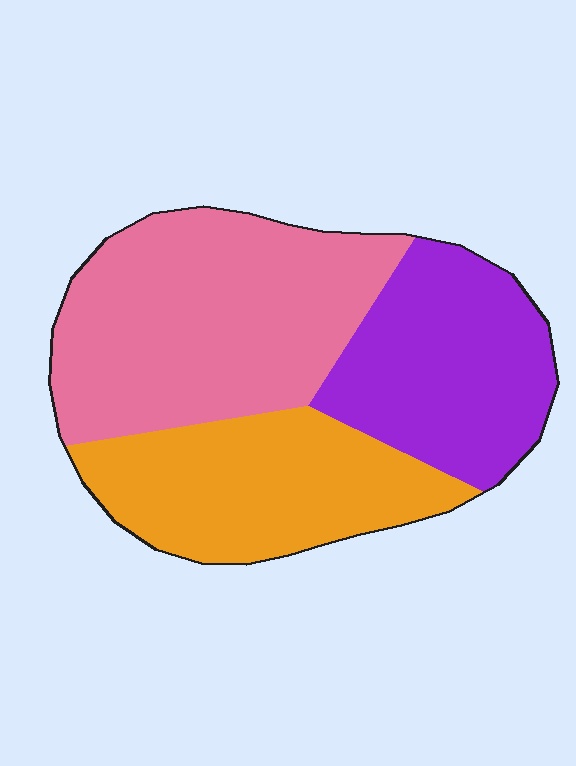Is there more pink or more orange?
Pink.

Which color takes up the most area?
Pink, at roughly 45%.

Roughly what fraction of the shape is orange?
Orange takes up between a sixth and a third of the shape.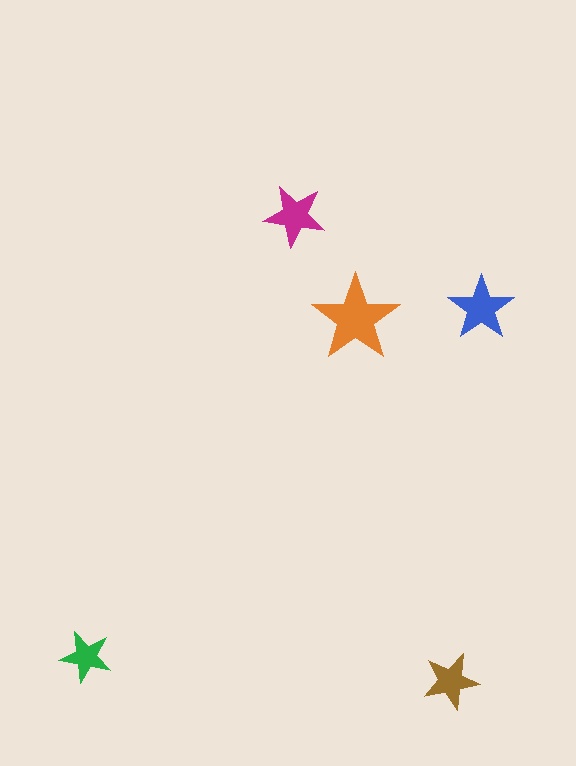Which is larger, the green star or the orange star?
The orange one.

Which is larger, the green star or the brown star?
The brown one.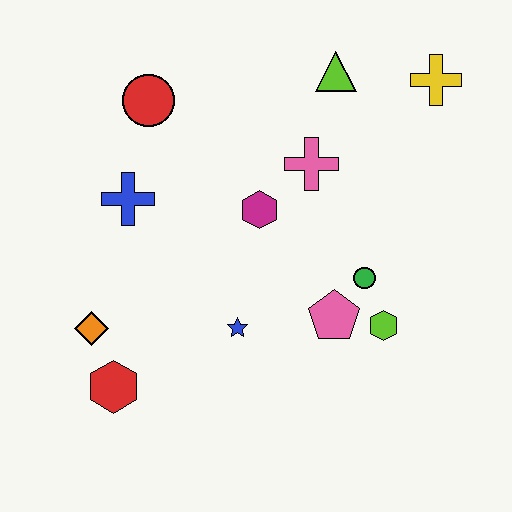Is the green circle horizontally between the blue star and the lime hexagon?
Yes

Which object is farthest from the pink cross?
The red hexagon is farthest from the pink cross.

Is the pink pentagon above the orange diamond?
Yes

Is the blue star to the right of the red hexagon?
Yes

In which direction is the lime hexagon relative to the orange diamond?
The lime hexagon is to the right of the orange diamond.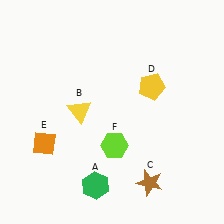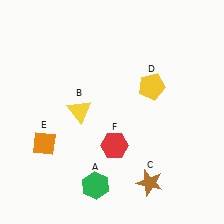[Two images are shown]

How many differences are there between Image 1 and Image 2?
There is 1 difference between the two images.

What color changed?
The hexagon (F) changed from lime in Image 1 to red in Image 2.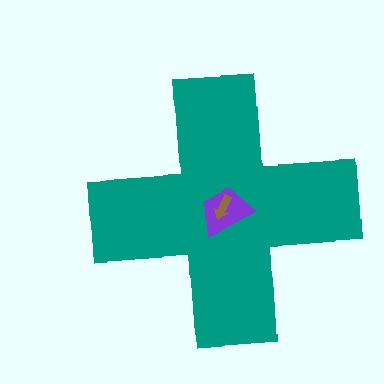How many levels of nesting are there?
3.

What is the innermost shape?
The brown arrow.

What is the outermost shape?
The teal cross.